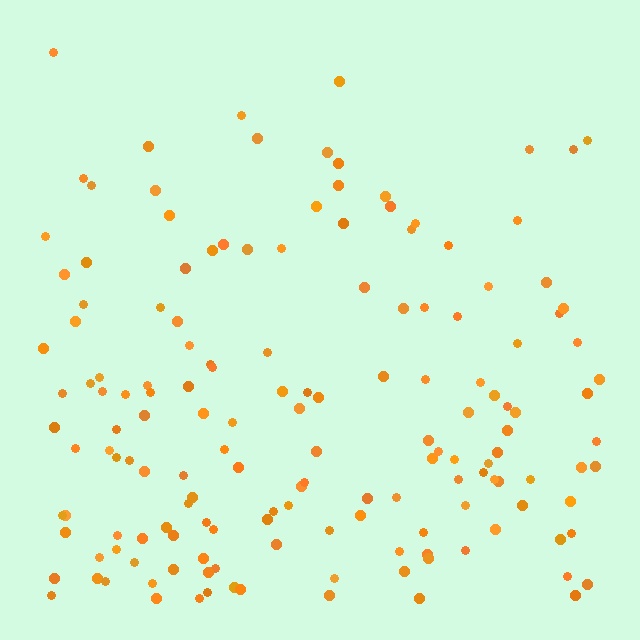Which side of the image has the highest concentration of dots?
The bottom.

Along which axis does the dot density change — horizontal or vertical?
Vertical.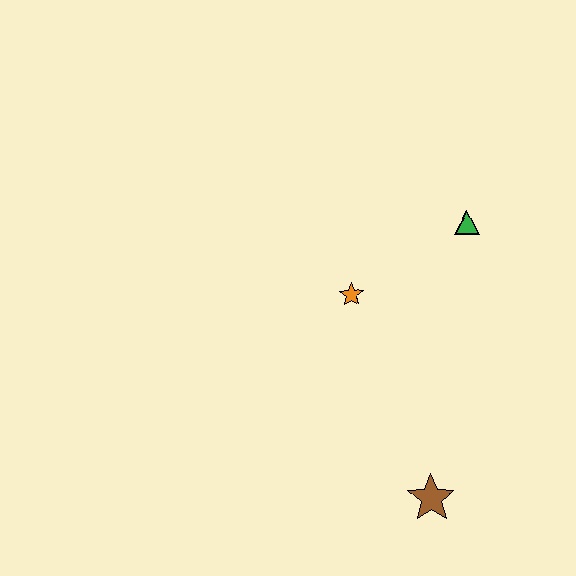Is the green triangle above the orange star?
Yes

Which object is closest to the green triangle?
The orange star is closest to the green triangle.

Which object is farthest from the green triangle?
The brown star is farthest from the green triangle.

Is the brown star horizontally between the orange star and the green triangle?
Yes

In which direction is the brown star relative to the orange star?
The brown star is below the orange star.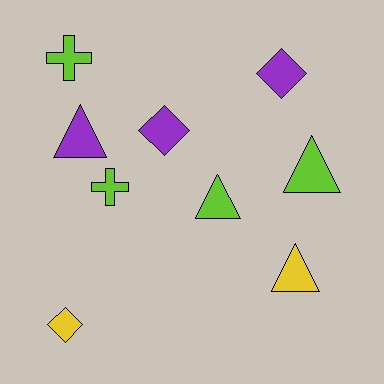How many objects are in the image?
There are 9 objects.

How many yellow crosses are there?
There are no yellow crosses.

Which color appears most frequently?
Lime, with 4 objects.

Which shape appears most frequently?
Triangle, with 4 objects.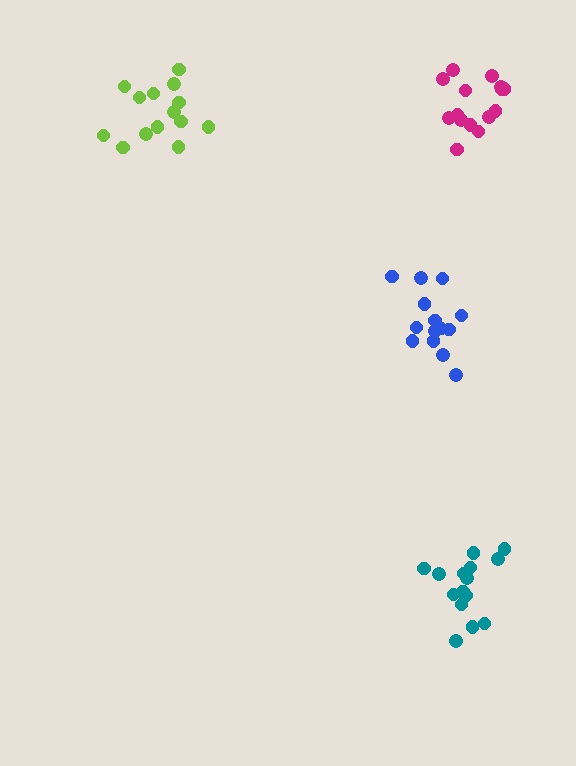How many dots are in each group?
Group 1: 15 dots, Group 2: 14 dots, Group 3: 15 dots, Group 4: 14 dots (58 total).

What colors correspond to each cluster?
The clusters are colored: teal, blue, magenta, lime.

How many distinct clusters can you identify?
There are 4 distinct clusters.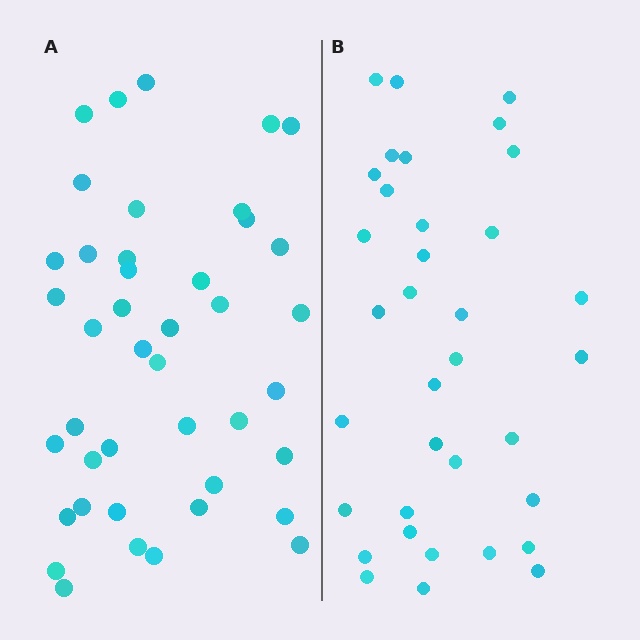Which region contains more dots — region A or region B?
Region A (the left region) has more dots.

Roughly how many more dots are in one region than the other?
Region A has roughly 8 or so more dots than region B.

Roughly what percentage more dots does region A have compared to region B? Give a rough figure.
About 20% more.